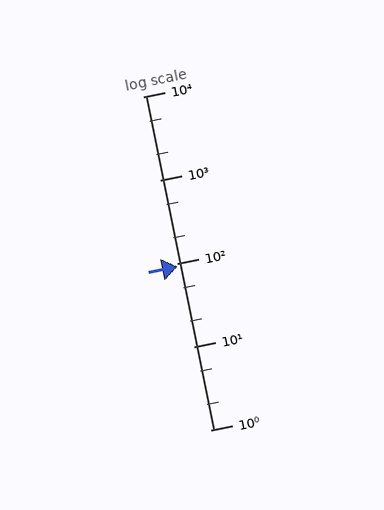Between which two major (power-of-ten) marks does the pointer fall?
The pointer is between 10 and 100.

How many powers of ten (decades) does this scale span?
The scale spans 4 decades, from 1 to 10000.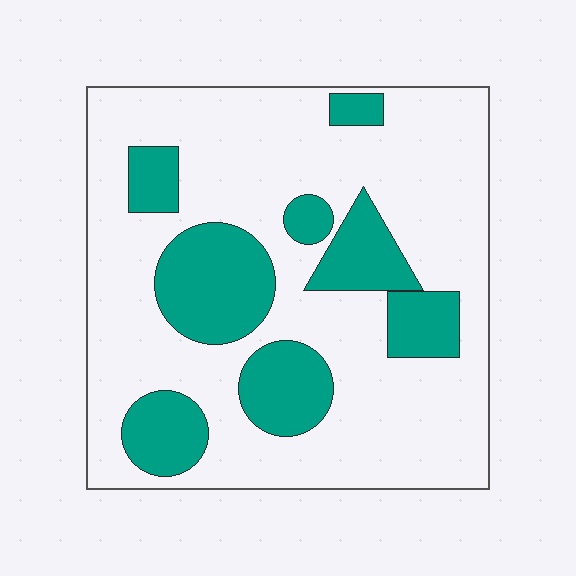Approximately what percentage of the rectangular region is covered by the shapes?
Approximately 25%.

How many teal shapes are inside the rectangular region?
8.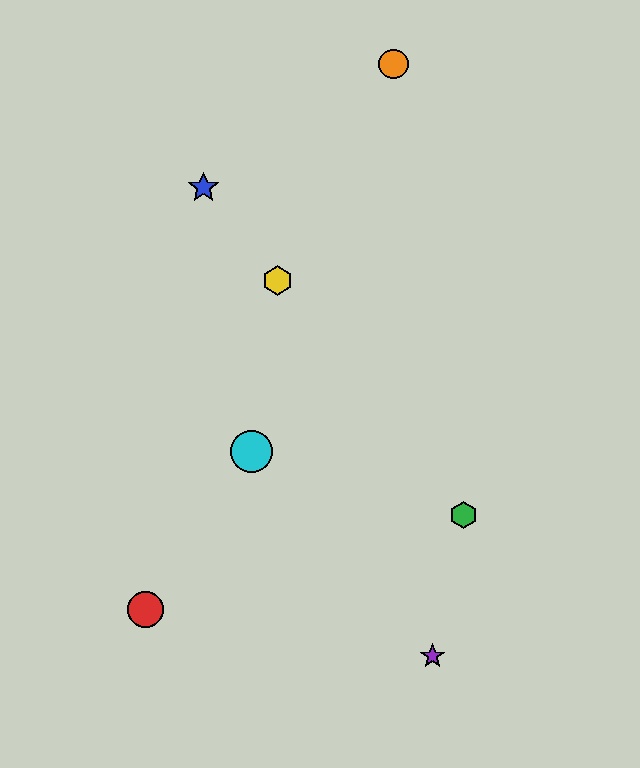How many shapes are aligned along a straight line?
3 shapes (the blue star, the green hexagon, the yellow hexagon) are aligned along a straight line.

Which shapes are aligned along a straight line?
The blue star, the green hexagon, the yellow hexagon are aligned along a straight line.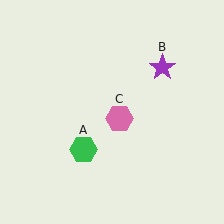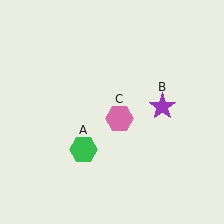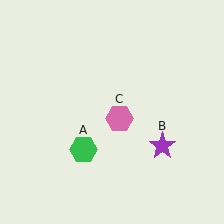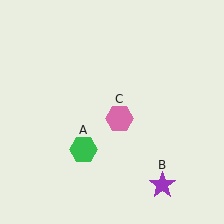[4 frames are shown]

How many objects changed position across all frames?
1 object changed position: purple star (object B).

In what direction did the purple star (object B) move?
The purple star (object B) moved down.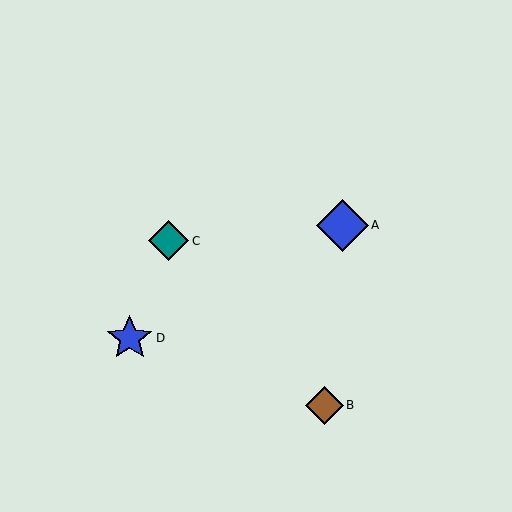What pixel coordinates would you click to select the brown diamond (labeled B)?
Click at (324, 405) to select the brown diamond B.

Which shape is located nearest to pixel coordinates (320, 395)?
The brown diamond (labeled B) at (324, 405) is nearest to that location.